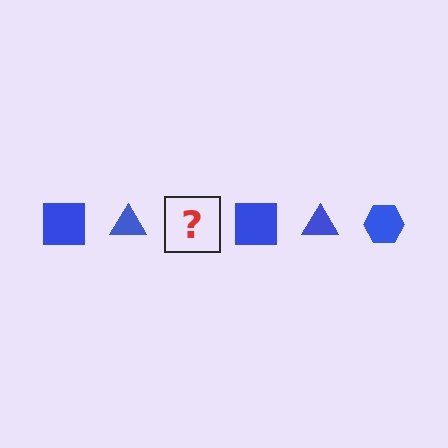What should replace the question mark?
The question mark should be replaced with a blue hexagon.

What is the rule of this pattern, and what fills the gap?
The rule is that the pattern cycles through square, triangle, hexagon shapes in blue. The gap should be filled with a blue hexagon.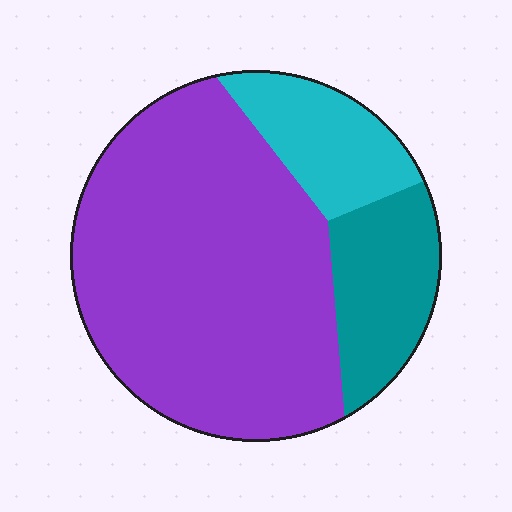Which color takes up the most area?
Purple, at roughly 70%.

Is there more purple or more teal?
Purple.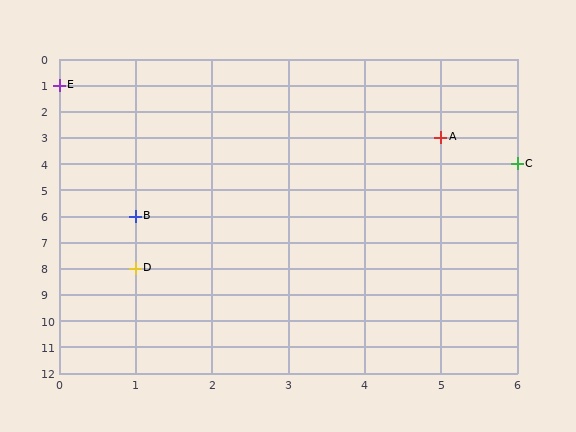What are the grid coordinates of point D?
Point D is at grid coordinates (1, 8).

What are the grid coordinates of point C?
Point C is at grid coordinates (6, 4).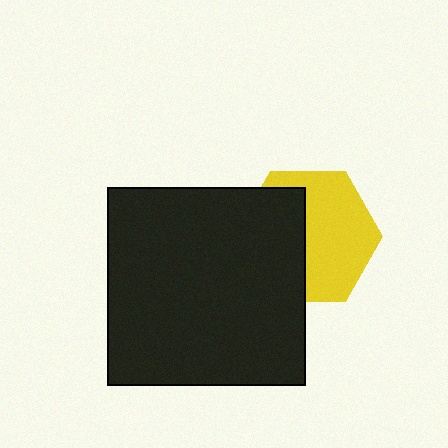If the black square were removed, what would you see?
You would see the complete yellow hexagon.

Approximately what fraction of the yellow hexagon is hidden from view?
Roughly 44% of the yellow hexagon is hidden behind the black square.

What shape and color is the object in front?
The object in front is a black square.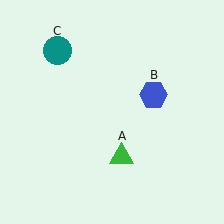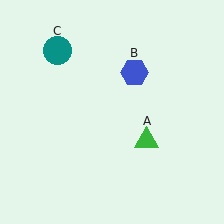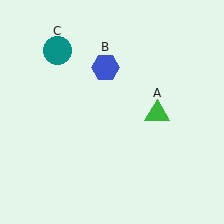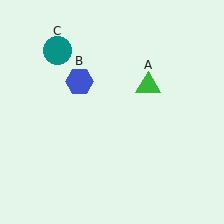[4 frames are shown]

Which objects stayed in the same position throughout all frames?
Teal circle (object C) remained stationary.